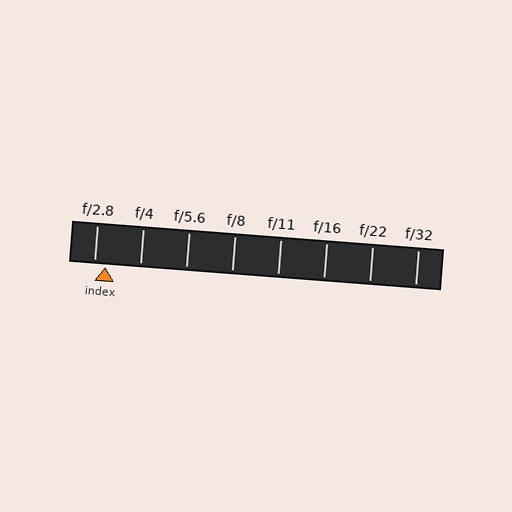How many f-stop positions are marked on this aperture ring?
There are 8 f-stop positions marked.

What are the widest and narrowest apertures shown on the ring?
The widest aperture shown is f/2.8 and the narrowest is f/32.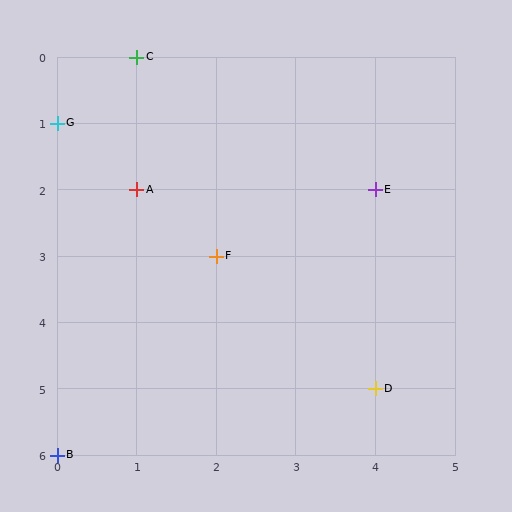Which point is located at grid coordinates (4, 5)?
Point D is at (4, 5).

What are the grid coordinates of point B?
Point B is at grid coordinates (0, 6).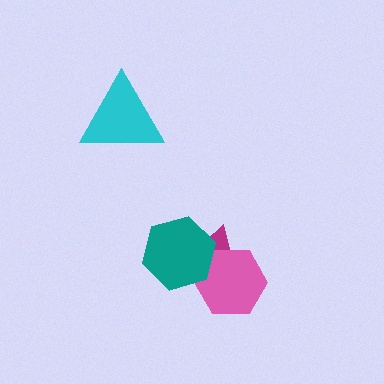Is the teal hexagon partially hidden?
No, no other shape covers it.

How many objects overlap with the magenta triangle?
2 objects overlap with the magenta triangle.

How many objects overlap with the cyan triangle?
0 objects overlap with the cyan triangle.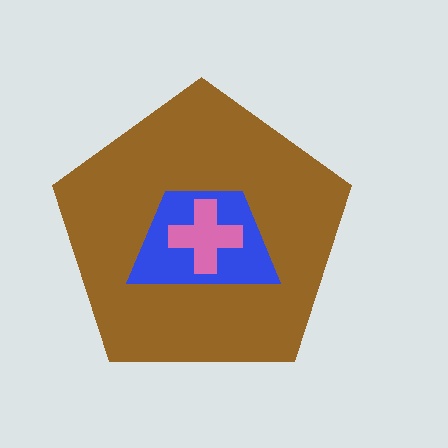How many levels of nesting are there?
3.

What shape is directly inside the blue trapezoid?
The pink cross.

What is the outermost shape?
The brown pentagon.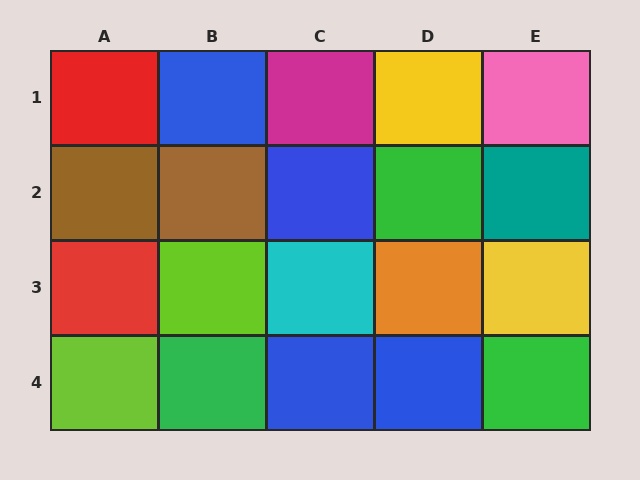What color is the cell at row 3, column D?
Orange.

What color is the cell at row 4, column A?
Lime.